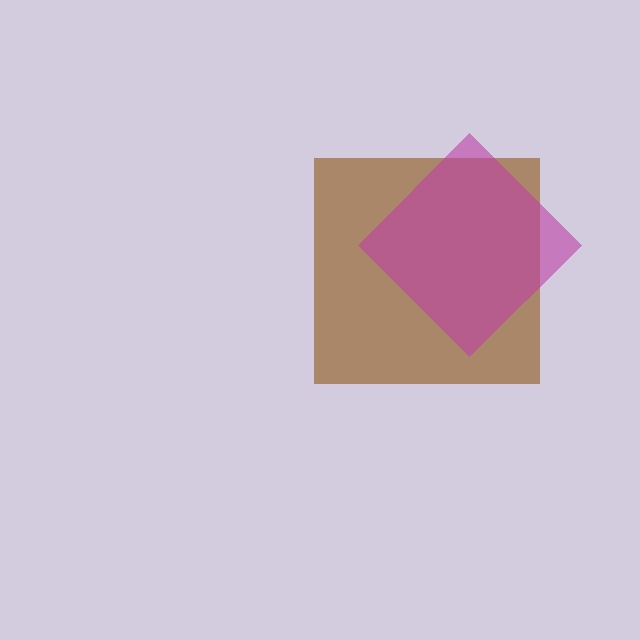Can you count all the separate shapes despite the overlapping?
Yes, there are 2 separate shapes.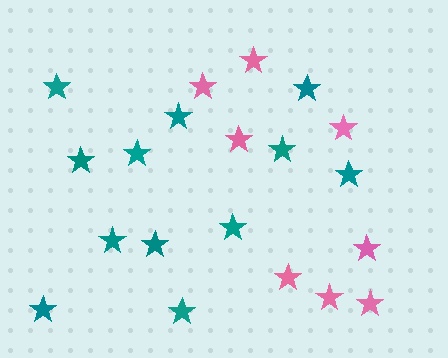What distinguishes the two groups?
There are 2 groups: one group of teal stars (12) and one group of pink stars (8).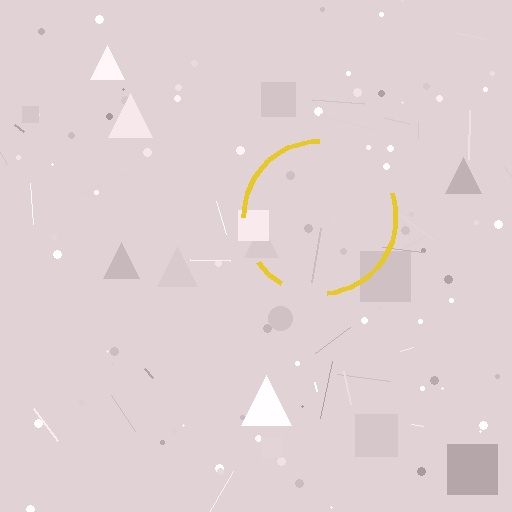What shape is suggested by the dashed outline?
The dashed outline suggests a circle.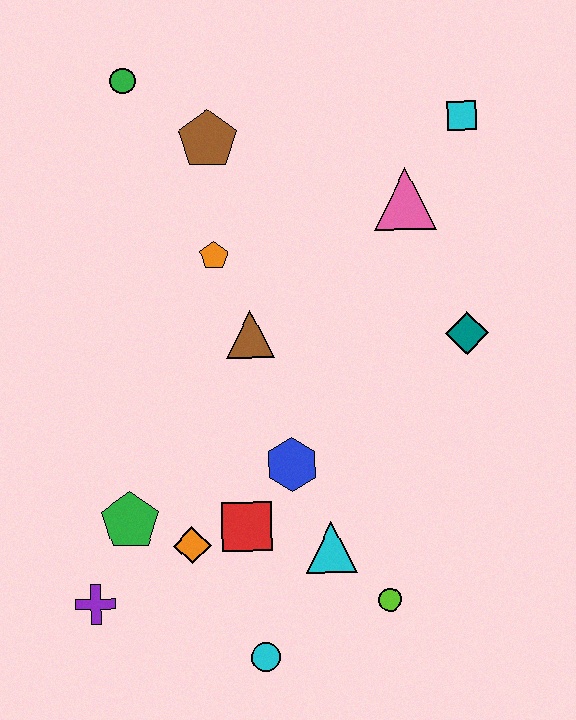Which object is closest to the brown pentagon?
The green circle is closest to the brown pentagon.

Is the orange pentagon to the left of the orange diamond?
No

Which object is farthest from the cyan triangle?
The green circle is farthest from the cyan triangle.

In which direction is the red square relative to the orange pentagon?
The red square is below the orange pentagon.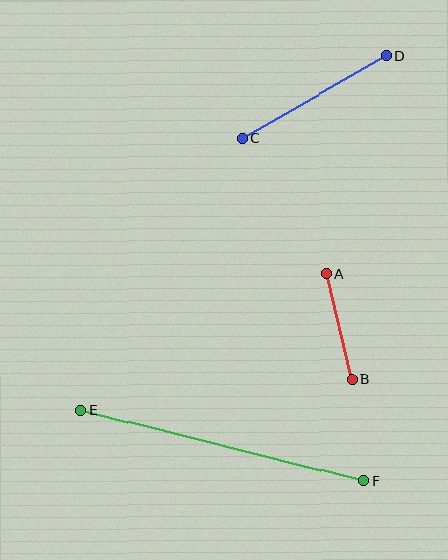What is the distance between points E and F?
The distance is approximately 292 pixels.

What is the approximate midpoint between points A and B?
The midpoint is at approximately (339, 327) pixels.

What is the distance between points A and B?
The distance is approximately 108 pixels.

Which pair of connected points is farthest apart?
Points E and F are farthest apart.